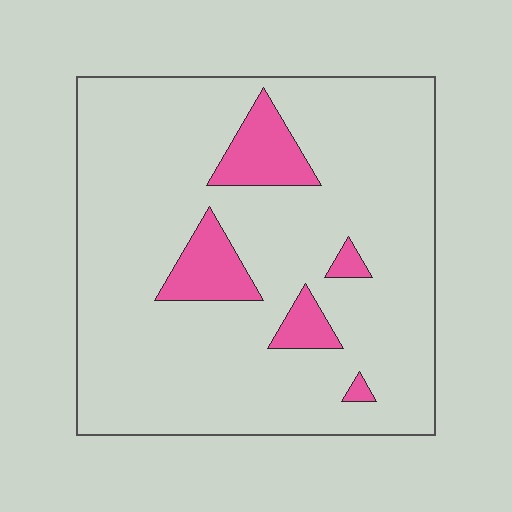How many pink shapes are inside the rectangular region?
5.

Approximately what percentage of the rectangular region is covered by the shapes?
Approximately 10%.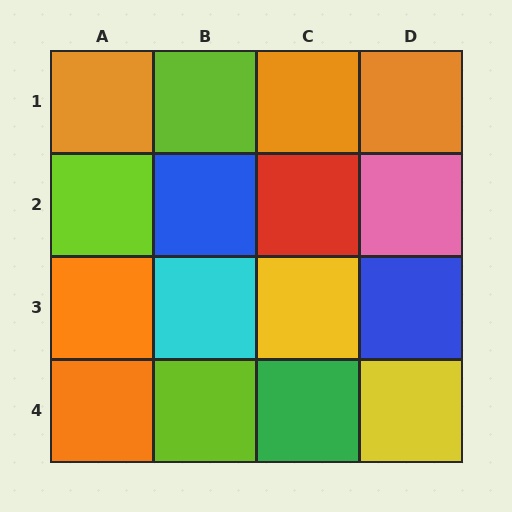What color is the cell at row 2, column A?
Lime.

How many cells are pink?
1 cell is pink.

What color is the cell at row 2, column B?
Blue.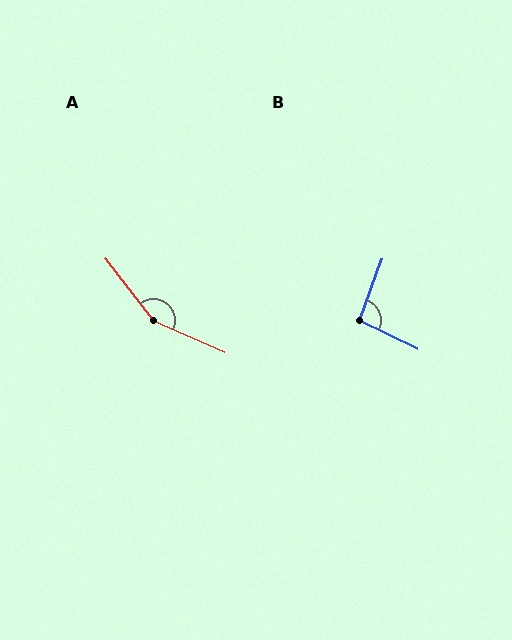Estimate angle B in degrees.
Approximately 96 degrees.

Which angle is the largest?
A, at approximately 152 degrees.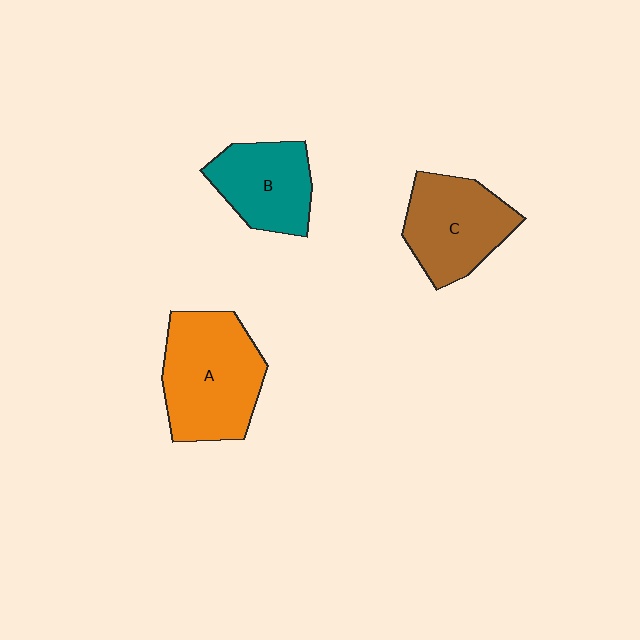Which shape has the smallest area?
Shape B (teal).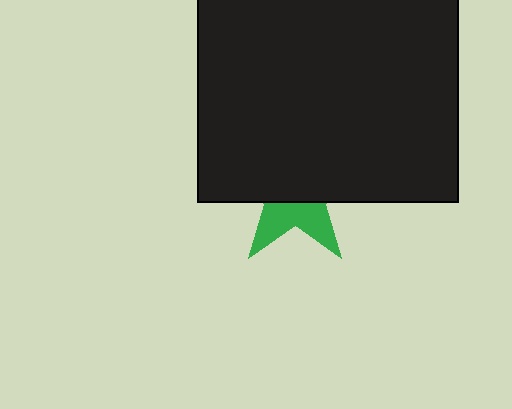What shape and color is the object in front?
The object in front is a black square.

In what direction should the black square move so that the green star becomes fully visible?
The black square should move up. That is the shortest direction to clear the overlap and leave the green star fully visible.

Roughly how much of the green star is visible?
A small part of it is visible (roughly 37%).